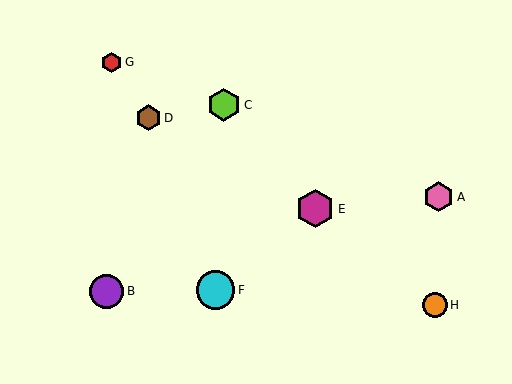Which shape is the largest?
The magenta hexagon (labeled E) is the largest.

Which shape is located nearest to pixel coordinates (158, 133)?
The brown hexagon (labeled D) at (148, 118) is nearest to that location.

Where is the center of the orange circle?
The center of the orange circle is at (435, 305).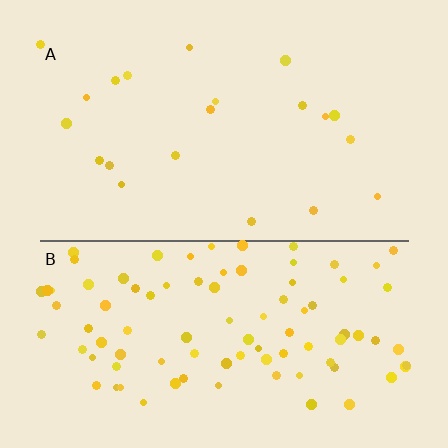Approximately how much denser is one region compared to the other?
Approximately 4.4× — region B over region A.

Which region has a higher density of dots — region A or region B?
B (the bottom).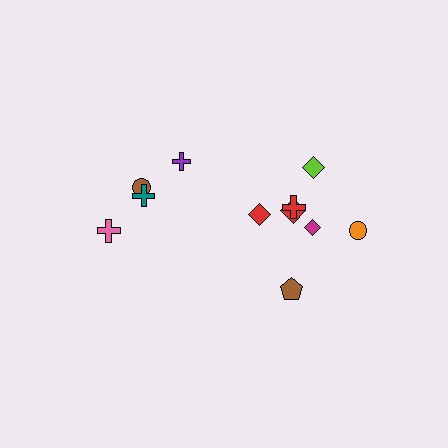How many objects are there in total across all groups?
There are 11 objects.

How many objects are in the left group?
There are 4 objects.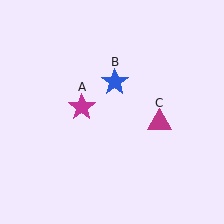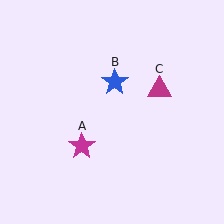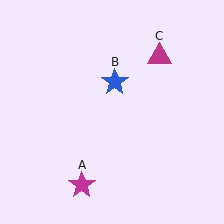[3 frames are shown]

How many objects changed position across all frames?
2 objects changed position: magenta star (object A), magenta triangle (object C).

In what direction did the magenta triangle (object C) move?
The magenta triangle (object C) moved up.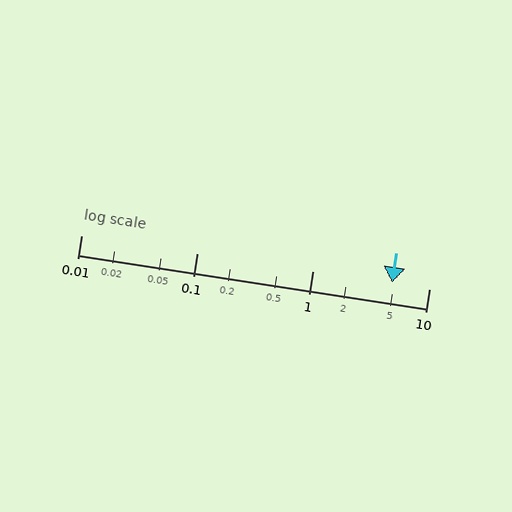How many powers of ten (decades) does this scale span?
The scale spans 3 decades, from 0.01 to 10.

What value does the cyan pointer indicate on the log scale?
The pointer indicates approximately 4.8.